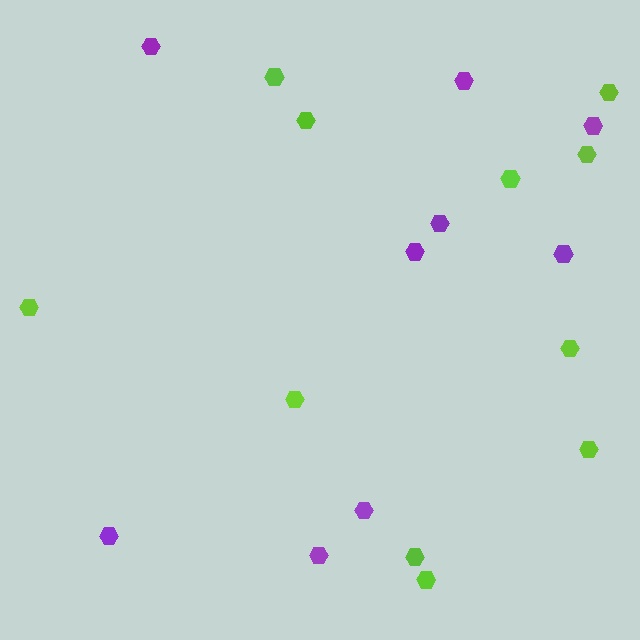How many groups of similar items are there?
There are 2 groups: one group of lime hexagons (11) and one group of purple hexagons (9).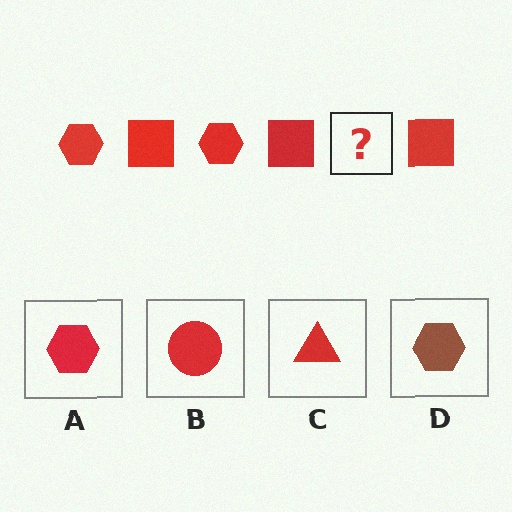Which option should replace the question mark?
Option A.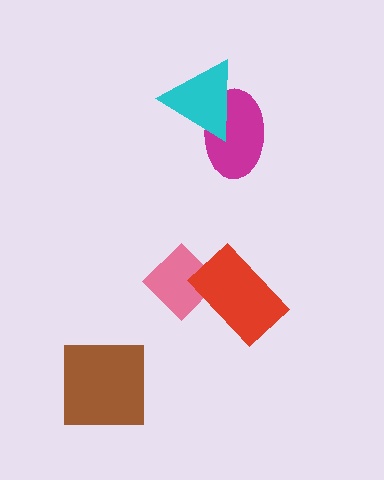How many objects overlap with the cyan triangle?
1 object overlaps with the cyan triangle.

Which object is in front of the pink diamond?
The red rectangle is in front of the pink diamond.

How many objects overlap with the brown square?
0 objects overlap with the brown square.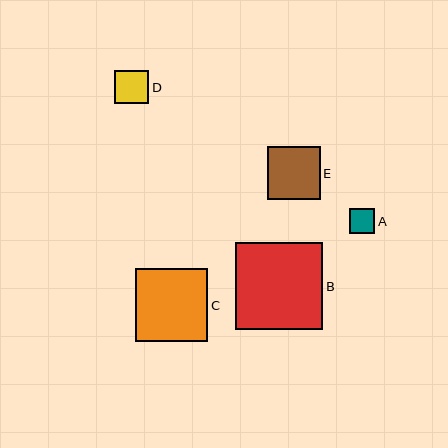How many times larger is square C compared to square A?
Square C is approximately 2.9 times the size of square A.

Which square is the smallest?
Square A is the smallest with a size of approximately 25 pixels.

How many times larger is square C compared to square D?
Square C is approximately 2.1 times the size of square D.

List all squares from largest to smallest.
From largest to smallest: B, C, E, D, A.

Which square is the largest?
Square B is the largest with a size of approximately 87 pixels.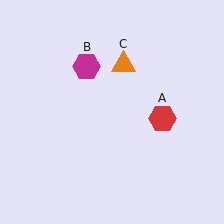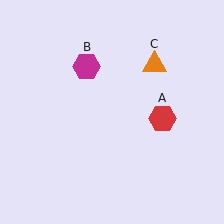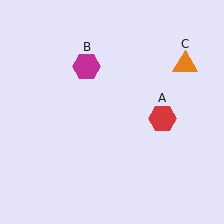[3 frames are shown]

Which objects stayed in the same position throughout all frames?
Red hexagon (object A) and magenta hexagon (object B) remained stationary.